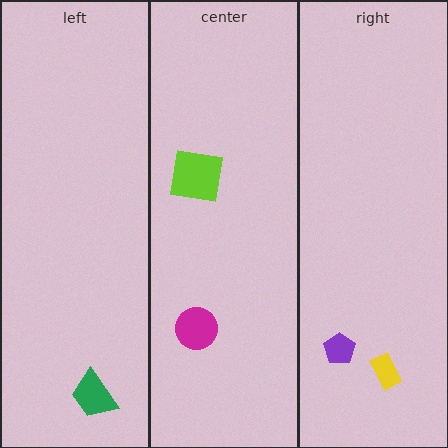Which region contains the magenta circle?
The center region.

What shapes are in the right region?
The purple pentagon, the yellow rectangle.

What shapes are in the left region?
The green trapezoid.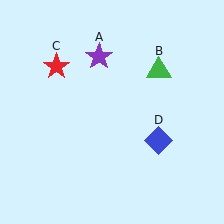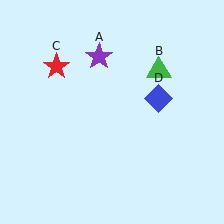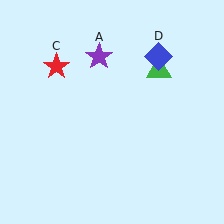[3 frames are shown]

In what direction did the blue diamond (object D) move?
The blue diamond (object D) moved up.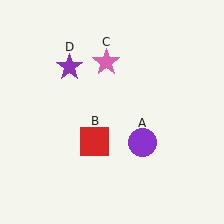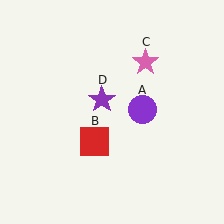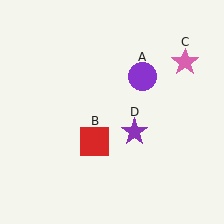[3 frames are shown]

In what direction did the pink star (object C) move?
The pink star (object C) moved right.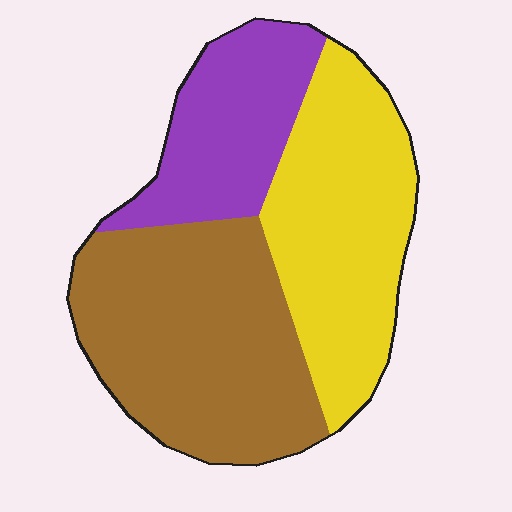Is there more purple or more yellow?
Yellow.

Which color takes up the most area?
Brown, at roughly 40%.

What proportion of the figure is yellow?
Yellow covers 35% of the figure.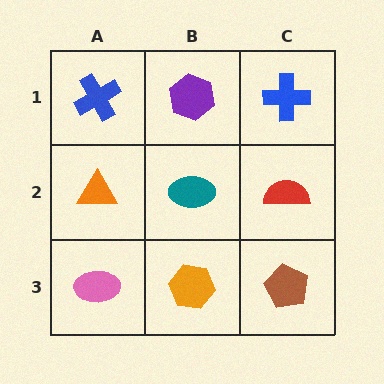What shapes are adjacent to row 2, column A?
A blue cross (row 1, column A), a pink ellipse (row 3, column A), a teal ellipse (row 2, column B).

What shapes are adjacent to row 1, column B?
A teal ellipse (row 2, column B), a blue cross (row 1, column A), a blue cross (row 1, column C).